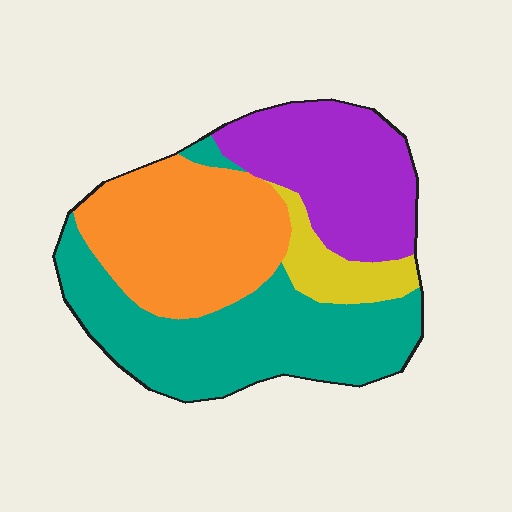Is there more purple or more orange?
Orange.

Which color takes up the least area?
Yellow, at roughly 10%.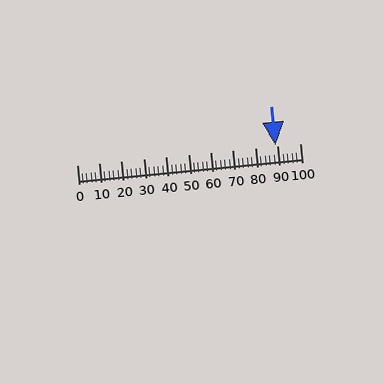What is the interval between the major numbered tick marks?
The major tick marks are spaced 10 units apart.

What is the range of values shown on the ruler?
The ruler shows values from 0 to 100.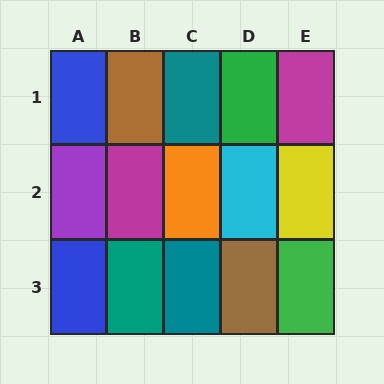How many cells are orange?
1 cell is orange.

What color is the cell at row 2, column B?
Magenta.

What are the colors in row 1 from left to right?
Blue, brown, teal, green, magenta.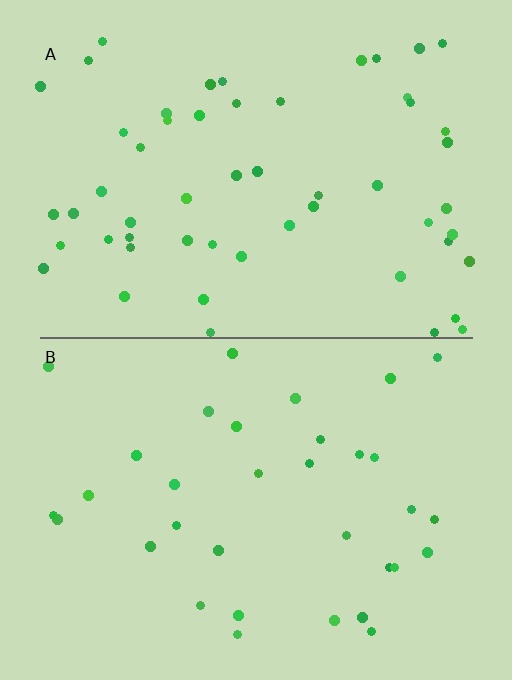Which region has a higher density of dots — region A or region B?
A (the top).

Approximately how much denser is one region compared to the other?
Approximately 1.6× — region A over region B.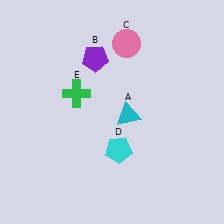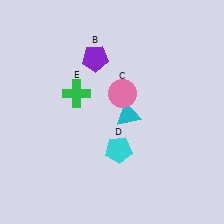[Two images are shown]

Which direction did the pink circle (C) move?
The pink circle (C) moved down.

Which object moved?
The pink circle (C) moved down.